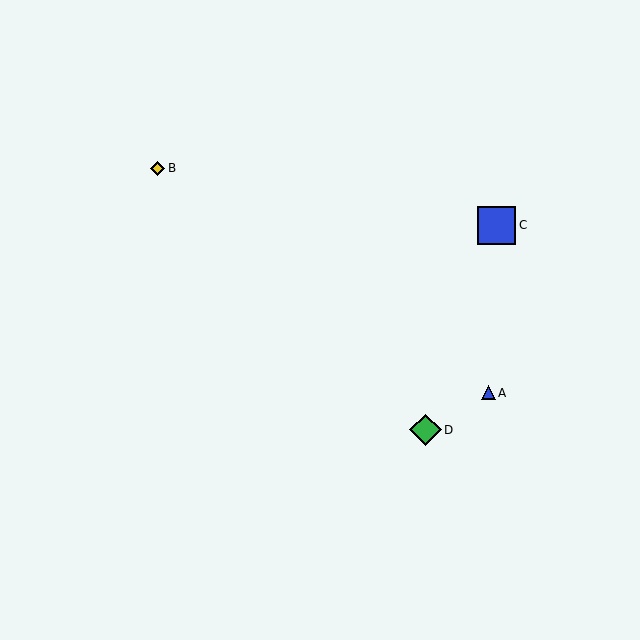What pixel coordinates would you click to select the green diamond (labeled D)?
Click at (425, 430) to select the green diamond D.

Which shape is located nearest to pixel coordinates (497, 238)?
The blue square (labeled C) at (497, 225) is nearest to that location.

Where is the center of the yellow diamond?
The center of the yellow diamond is at (158, 168).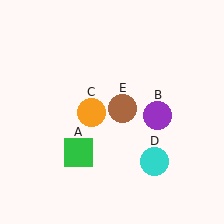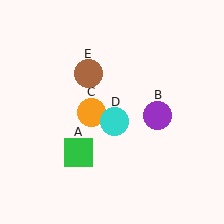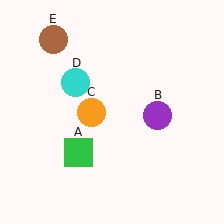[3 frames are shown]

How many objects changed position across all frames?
2 objects changed position: cyan circle (object D), brown circle (object E).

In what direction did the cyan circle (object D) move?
The cyan circle (object D) moved up and to the left.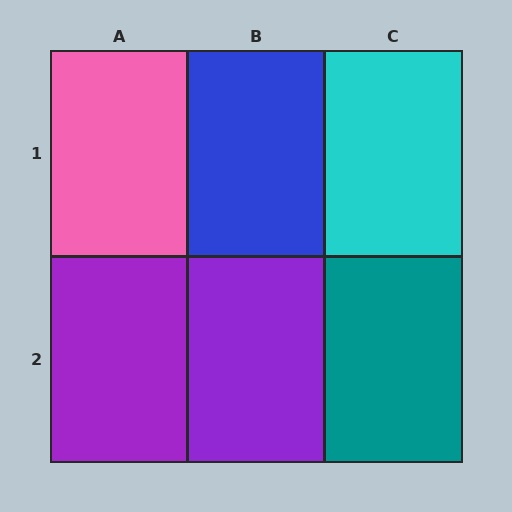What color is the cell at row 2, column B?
Purple.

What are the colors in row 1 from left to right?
Pink, blue, cyan.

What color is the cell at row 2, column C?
Teal.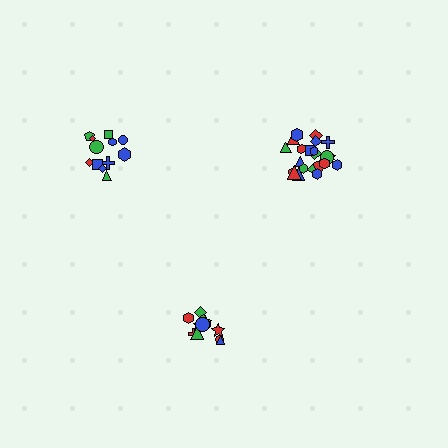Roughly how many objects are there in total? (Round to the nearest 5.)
Roughly 45 objects in total.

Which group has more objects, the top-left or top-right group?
The top-right group.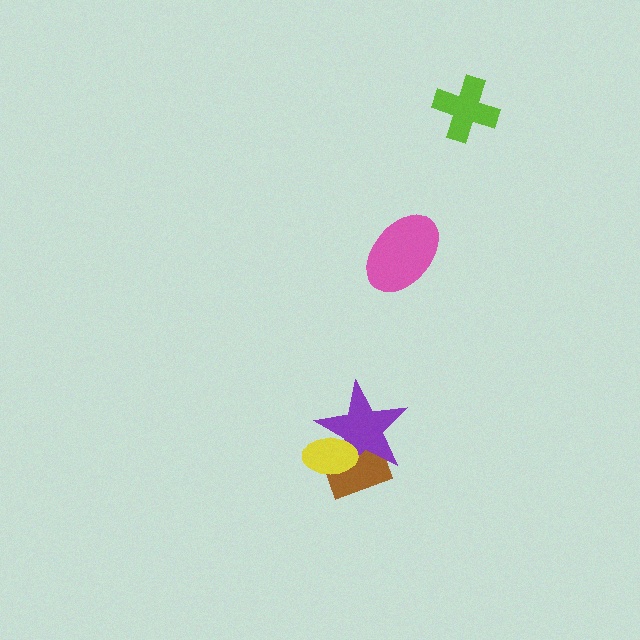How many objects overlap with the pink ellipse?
0 objects overlap with the pink ellipse.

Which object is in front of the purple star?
The yellow ellipse is in front of the purple star.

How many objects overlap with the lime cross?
0 objects overlap with the lime cross.